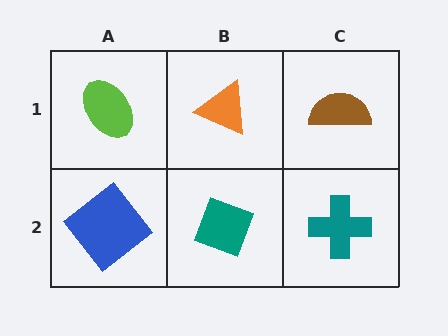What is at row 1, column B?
An orange triangle.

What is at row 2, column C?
A teal cross.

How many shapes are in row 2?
3 shapes.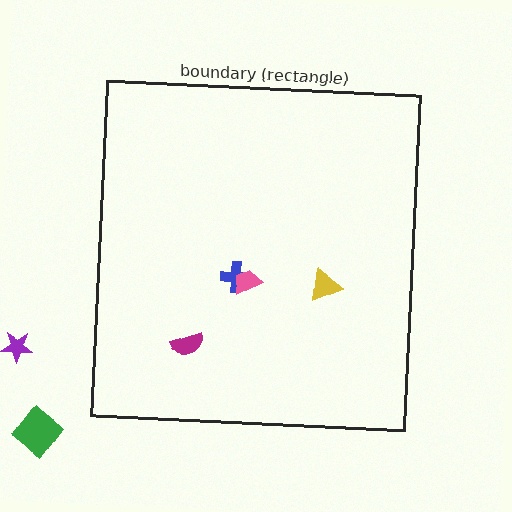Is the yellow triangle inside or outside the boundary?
Inside.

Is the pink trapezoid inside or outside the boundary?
Inside.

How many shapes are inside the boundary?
4 inside, 2 outside.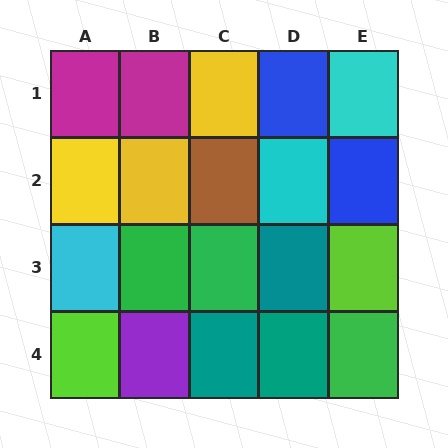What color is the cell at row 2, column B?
Yellow.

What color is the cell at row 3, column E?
Lime.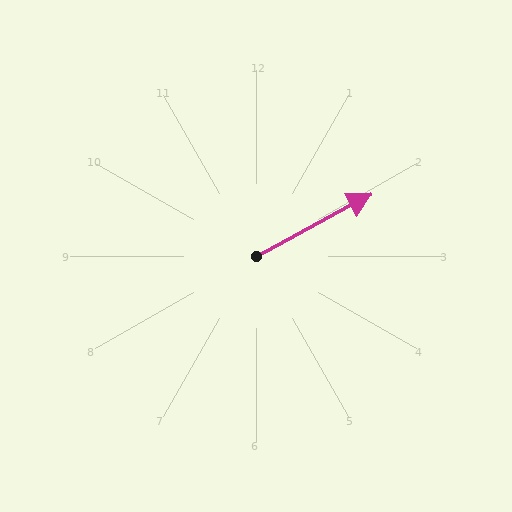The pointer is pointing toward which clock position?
Roughly 2 o'clock.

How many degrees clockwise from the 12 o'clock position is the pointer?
Approximately 62 degrees.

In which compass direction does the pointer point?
Northeast.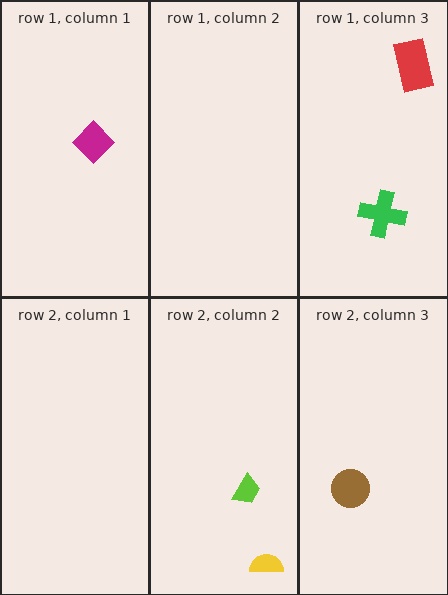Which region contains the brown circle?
The row 2, column 3 region.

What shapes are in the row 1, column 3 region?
The red rectangle, the green cross.